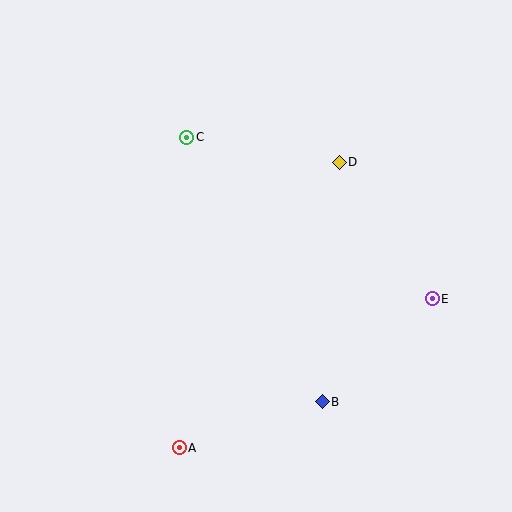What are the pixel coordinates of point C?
Point C is at (187, 137).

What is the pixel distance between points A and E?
The distance between A and E is 294 pixels.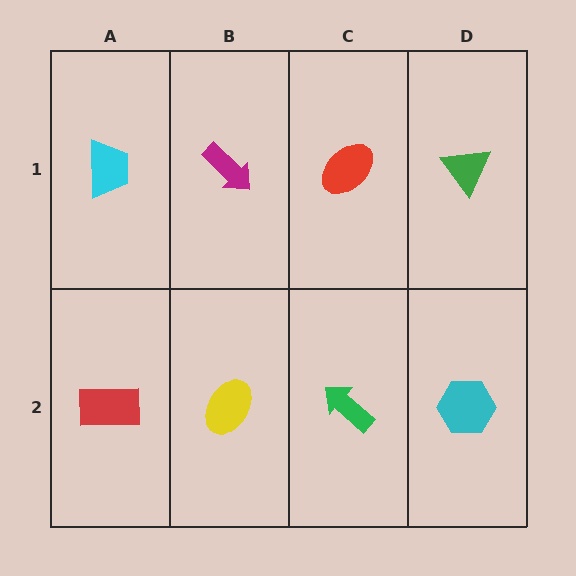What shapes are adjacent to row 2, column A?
A cyan trapezoid (row 1, column A), a yellow ellipse (row 2, column B).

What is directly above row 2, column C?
A red ellipse.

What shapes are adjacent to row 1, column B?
A yellow ellipse (row 2, column B), a cyan trapezoid (row 1, column A), a red ellipse (row 1, column C).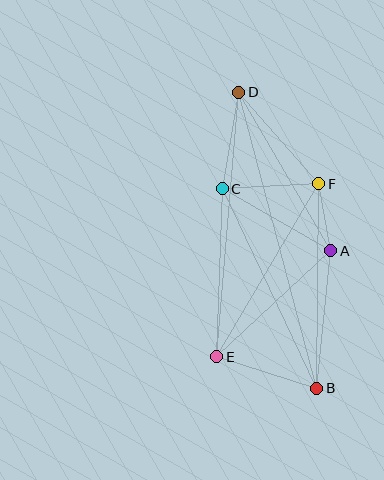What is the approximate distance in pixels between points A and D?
The distance between A and D is approximately 183 pixels.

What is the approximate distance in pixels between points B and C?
The distance between B and C is approximately 221 pixels.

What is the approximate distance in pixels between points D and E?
The distance between D and E is approximately 265 pixels.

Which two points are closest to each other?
Points A and F are closest to each other.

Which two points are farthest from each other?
Points B and D are farthest from each other.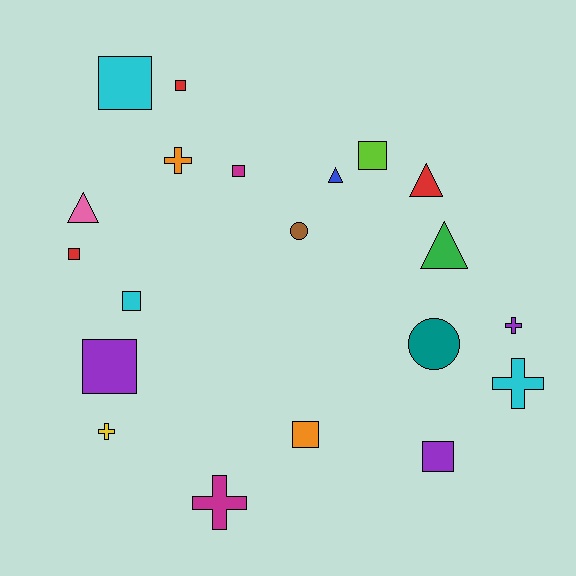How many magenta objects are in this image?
There are 2 magenta objects.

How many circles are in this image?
There are 2 circles.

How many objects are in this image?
There are 20 objects.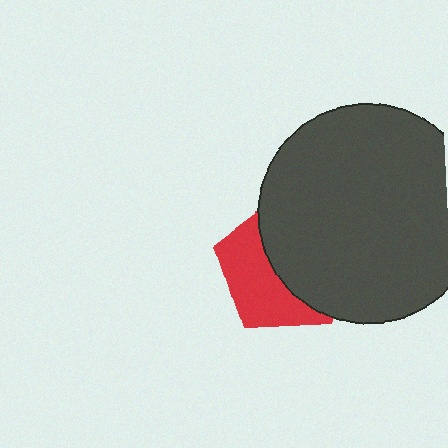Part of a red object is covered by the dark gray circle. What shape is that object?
It is a pentagon.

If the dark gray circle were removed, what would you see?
You would see the complete red pentagon.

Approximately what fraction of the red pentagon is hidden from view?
Roughly 56% of the red pentagon is hidden behind the dark gray circle.